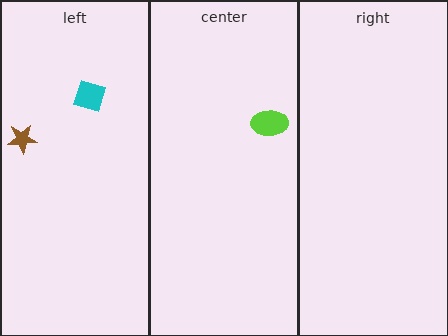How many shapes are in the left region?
2.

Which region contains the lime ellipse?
The center region.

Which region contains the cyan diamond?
The left region.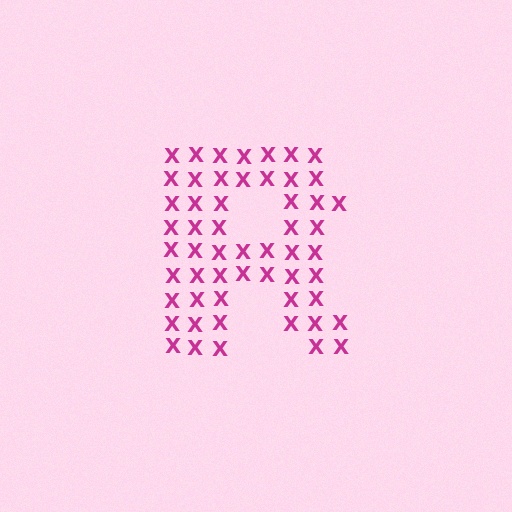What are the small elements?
The small elements are letter X's.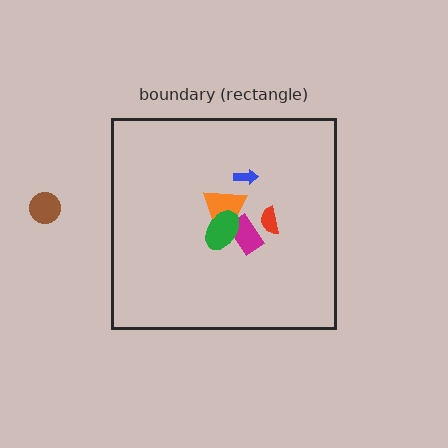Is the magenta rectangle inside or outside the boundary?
Inside.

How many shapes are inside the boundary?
5 inside, 1 outside.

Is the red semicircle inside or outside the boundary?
Inside.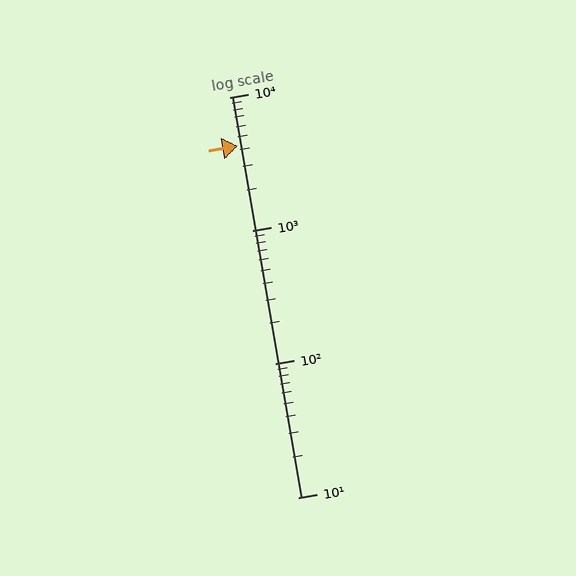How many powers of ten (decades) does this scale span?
The scale spans 3 decades, from 10 to 10000.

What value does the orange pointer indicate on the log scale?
The pointer indicates approximately 4300.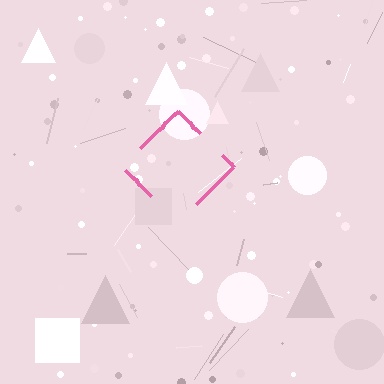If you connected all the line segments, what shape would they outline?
They would outline a diamond.